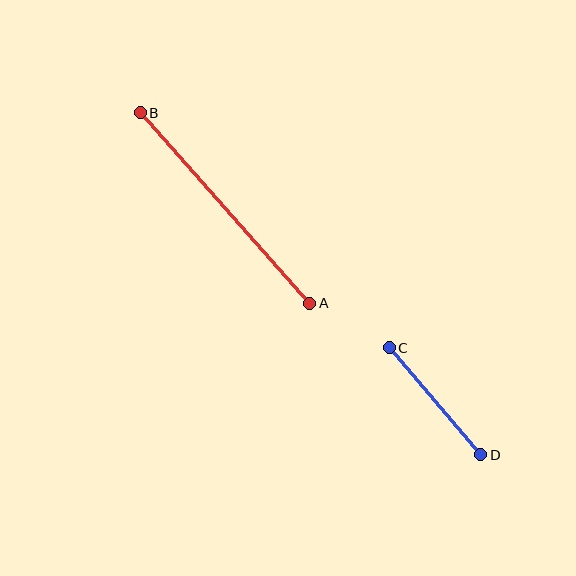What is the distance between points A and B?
The distance is approximately 255 pixels.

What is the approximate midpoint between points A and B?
The midpoint is at approximately (225, 208) pixels.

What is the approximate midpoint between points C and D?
The midpoint is at approximately (435, 401) pixels.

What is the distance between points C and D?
The distance is approximately 141 pixels.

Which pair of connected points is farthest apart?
Points A and B are farthest apart.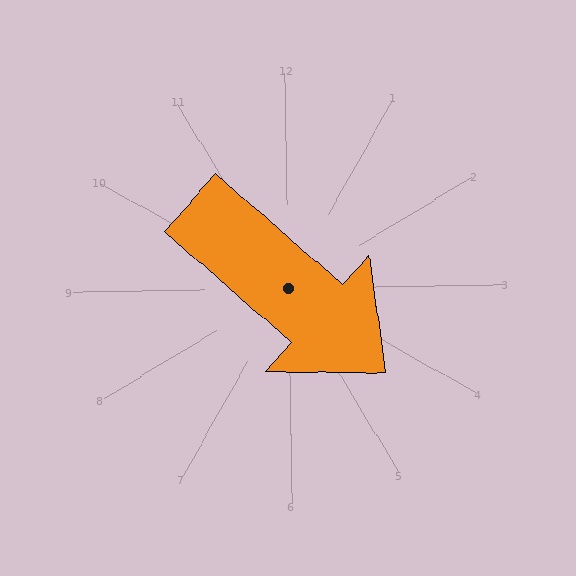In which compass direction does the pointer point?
Southeast.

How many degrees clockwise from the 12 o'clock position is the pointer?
Approximately 132 degrees.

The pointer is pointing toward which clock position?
Roughly 4 o'clock.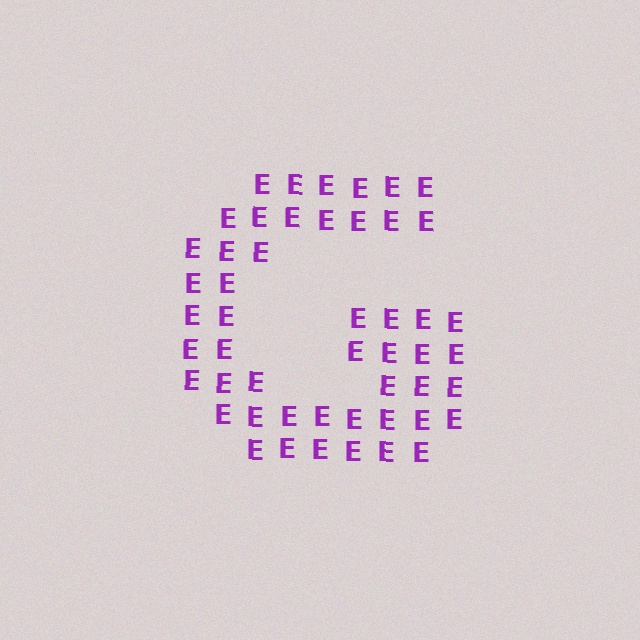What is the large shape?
The large shape is the letter G.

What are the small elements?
The small elements are letter E's.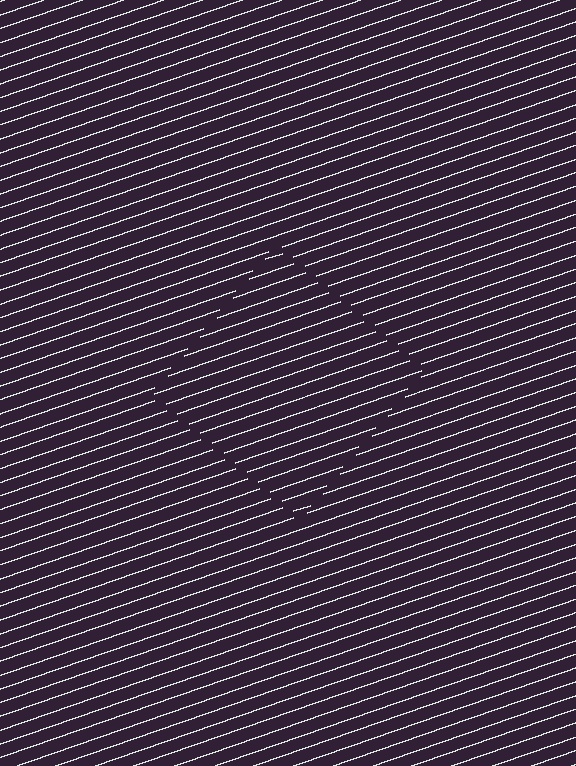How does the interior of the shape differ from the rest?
The interior of the shape contains the same grating, shifted by half a period — the contour is defined by the phase discontinuity where line-ends from the inner and outer gratings abut.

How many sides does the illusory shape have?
4 sides — the line-ends trace a square.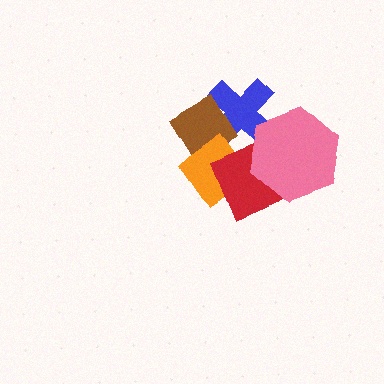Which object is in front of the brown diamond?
The orange diamond is in front of the brown diamond.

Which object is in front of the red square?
The pink hexagon is in front of the red square.